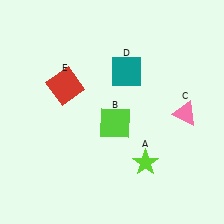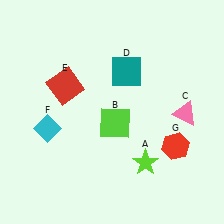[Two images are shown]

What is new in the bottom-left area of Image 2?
A cyan diamond (F) was added in the bottom-left area of Image 2.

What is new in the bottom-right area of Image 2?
A red hexagon (G) was added in the bottom-right area of Image 2.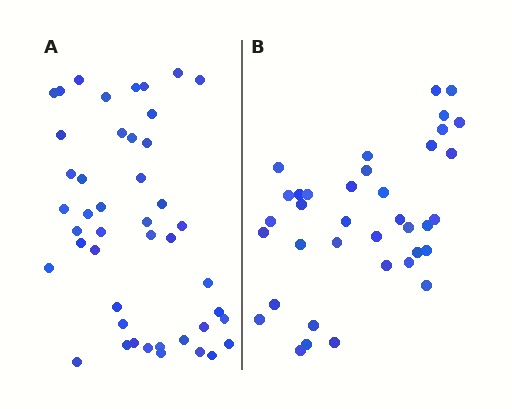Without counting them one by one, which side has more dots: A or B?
Region A (the left region) has more dots.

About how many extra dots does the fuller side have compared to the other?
Region A has roughly 8 or so more dots than region B.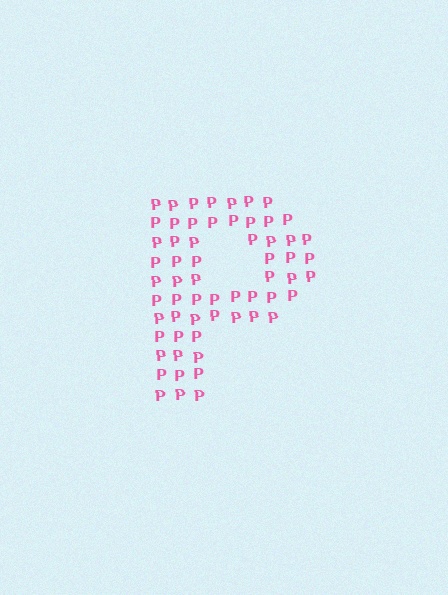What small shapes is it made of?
It is made of small letter P's.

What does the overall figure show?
The overall figure shows the letter P.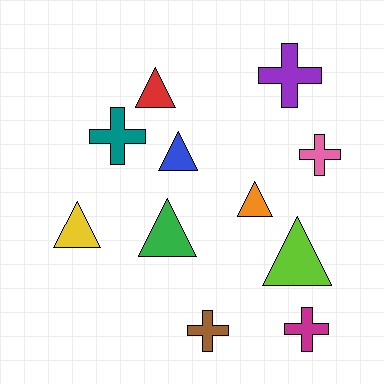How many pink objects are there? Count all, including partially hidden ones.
There is 1 pink object.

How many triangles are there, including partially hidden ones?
There are 6 triangles.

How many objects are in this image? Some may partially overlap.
There are 11 objects.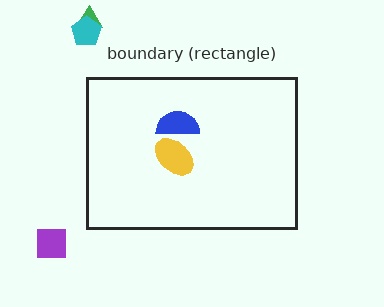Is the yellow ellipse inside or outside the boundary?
Inside.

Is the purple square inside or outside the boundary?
Outside.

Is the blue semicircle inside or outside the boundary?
Inside.